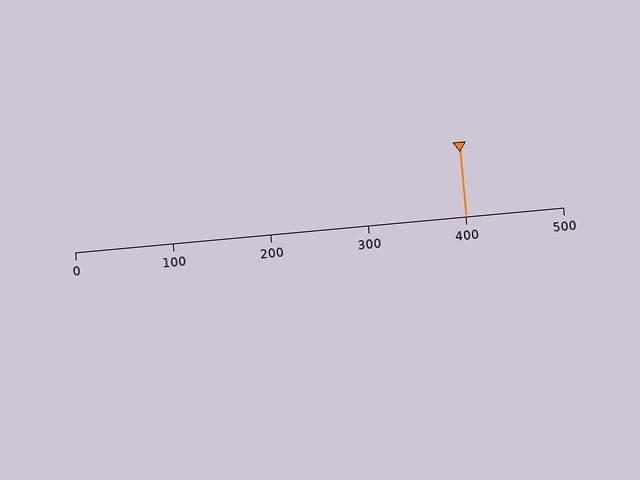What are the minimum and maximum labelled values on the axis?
The axis runs from 0 to 500.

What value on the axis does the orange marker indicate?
The marker indicates approximately 400.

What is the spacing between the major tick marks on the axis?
The major ticks are spaced 100 apart.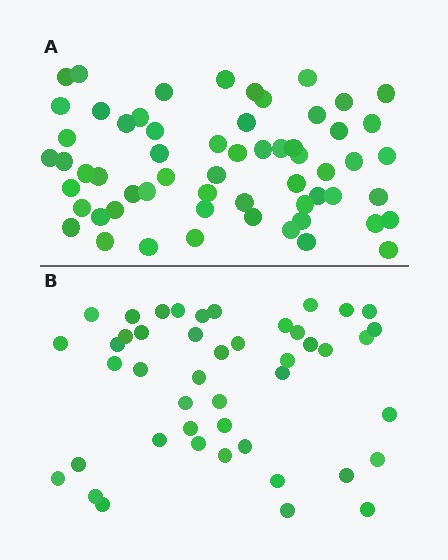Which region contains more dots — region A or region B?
Region A (the top region) has more dots.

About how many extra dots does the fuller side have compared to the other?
Region A has approximately 15 more dots than region B.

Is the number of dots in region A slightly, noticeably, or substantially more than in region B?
Region A has noticeably more, but not dramatically so. The ratio is roughly 1.3 to 1.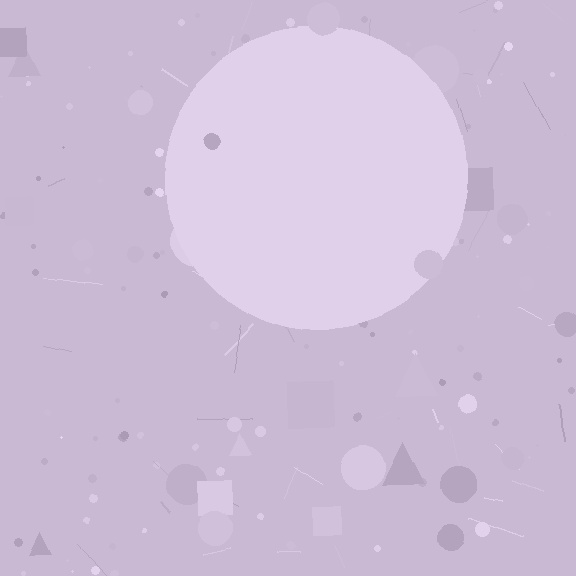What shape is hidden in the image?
A circle is hidden in the image.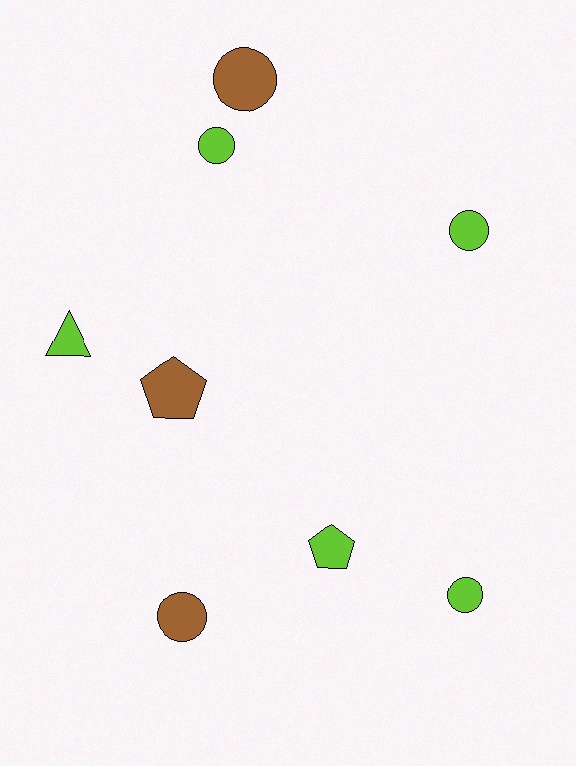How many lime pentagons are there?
There is 1 lime pentagon.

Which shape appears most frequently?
Circle, with 5 objects.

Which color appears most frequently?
Lime, with 5 objects.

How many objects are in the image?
There are 8 objects.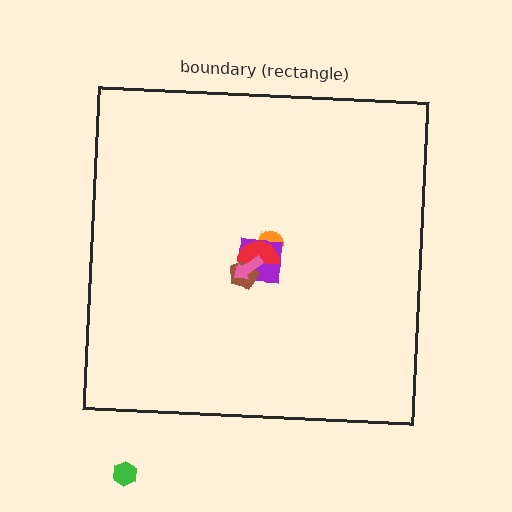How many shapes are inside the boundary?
6 inside, 1 outside.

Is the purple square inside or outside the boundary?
Inside.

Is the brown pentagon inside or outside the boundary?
Inside.